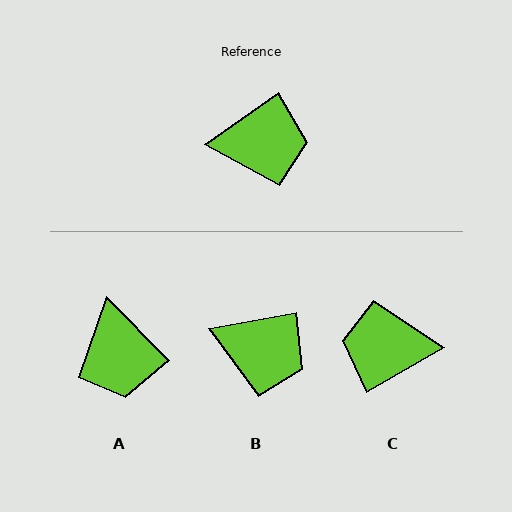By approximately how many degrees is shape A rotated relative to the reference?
Approximately 80 degrees clockwise.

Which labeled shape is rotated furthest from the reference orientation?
C, about 175 degrees away.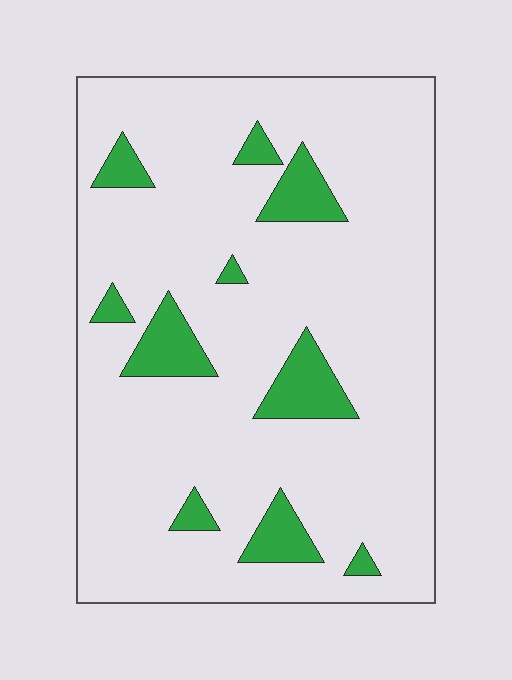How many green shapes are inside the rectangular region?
10.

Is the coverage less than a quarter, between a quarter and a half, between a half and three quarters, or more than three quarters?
Less than a quarter.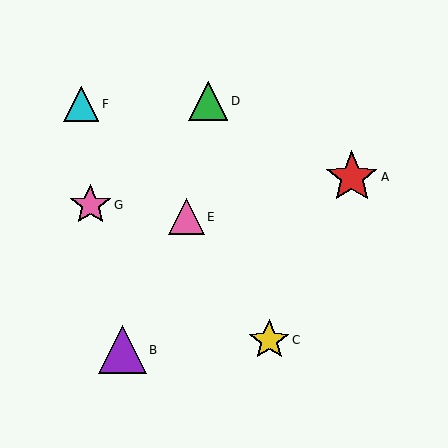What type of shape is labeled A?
Shape A is a red star.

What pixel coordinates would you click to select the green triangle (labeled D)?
Click at (208, 101) to select the green triangle D.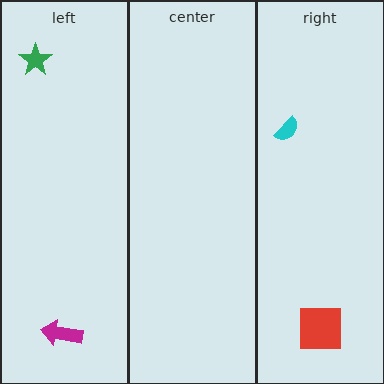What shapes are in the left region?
The magenta arrow, the green star.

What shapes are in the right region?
The red square, the cyan semicircle.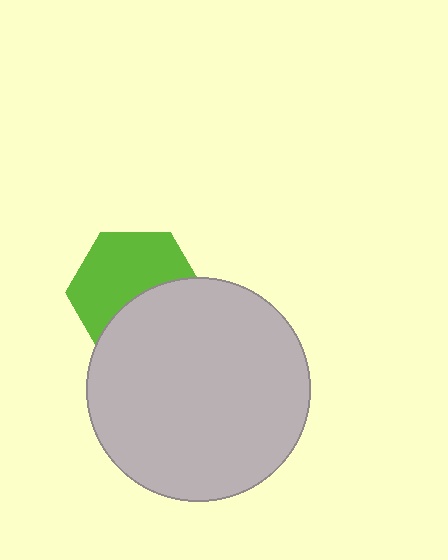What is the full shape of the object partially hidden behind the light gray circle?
The partially hidden object is a lime hexagon.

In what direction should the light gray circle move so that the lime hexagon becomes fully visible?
The light gray circle should move down. That is the shortest direction to clear the overlap and leave the lime hexagon fully visible.